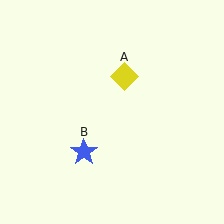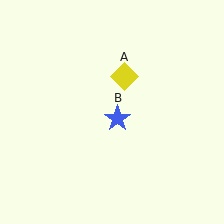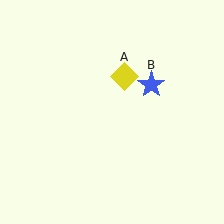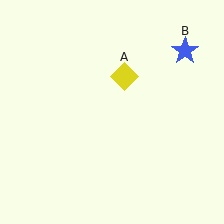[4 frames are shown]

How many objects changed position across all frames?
1 object changed position: blue star (object B).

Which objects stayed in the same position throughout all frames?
Yellow diamond (object A) remained stationary.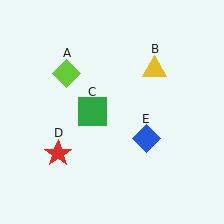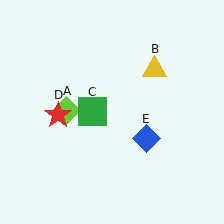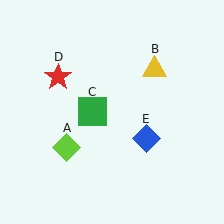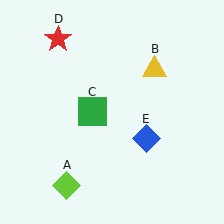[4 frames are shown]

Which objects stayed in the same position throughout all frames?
Yellow triangle (object B) and green square (object C) and blue diamond (object E) remained stationary.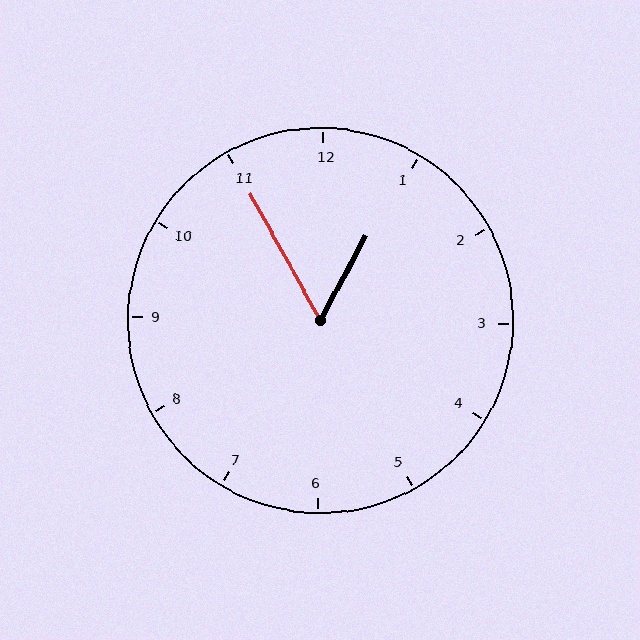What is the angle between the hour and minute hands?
Approximately 58 degrees.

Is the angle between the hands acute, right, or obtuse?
It is acute.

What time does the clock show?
12:55.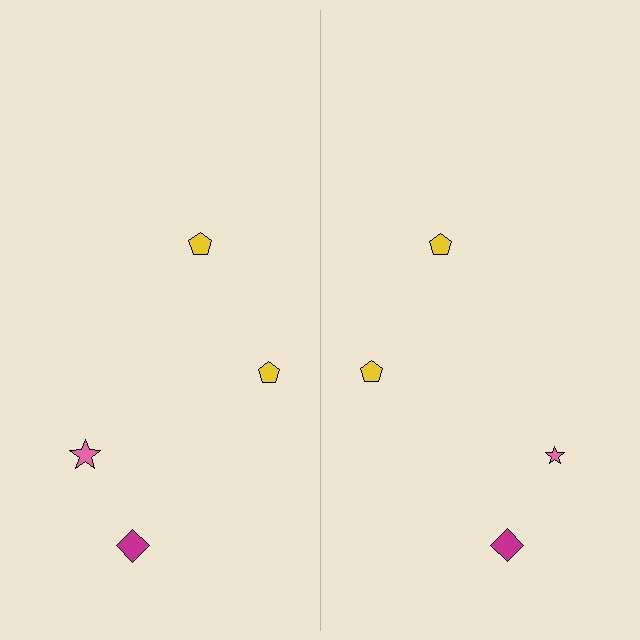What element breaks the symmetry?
The pink star on the right side has a different size than its mirror counterpart.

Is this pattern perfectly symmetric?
No, the pattern is not perfectly symmetric. The pink star on the right side has a different size than its mirror counterpart.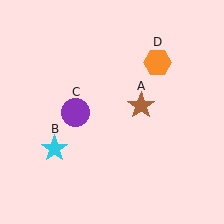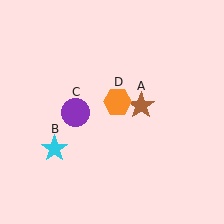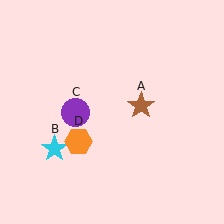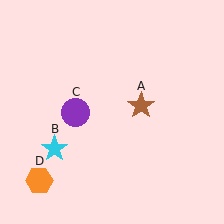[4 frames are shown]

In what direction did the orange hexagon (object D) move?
The orange hexagon (object D) moved down and to the left.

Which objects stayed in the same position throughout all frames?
Brown star (object A) and cyan star (object B) and purple circle (object C) remained stationary.